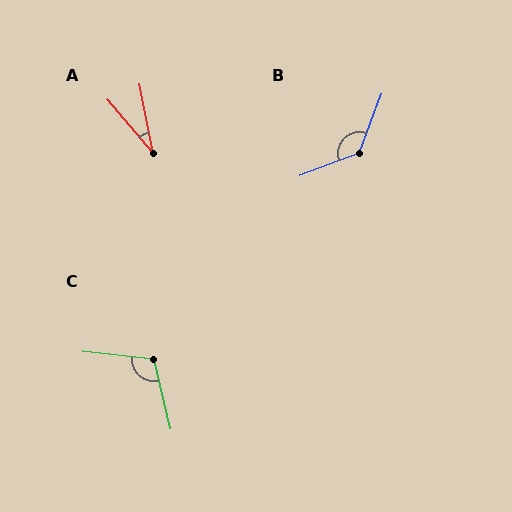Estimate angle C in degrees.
Approximately 109 degrees.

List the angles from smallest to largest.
A (30°), C (109°), B (131°).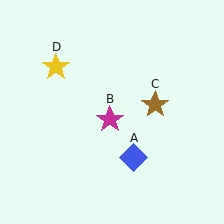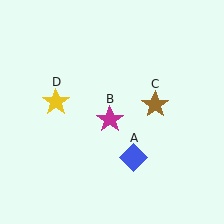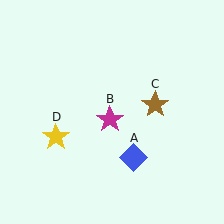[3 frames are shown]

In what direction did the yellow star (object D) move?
The yellow star (object D) moved down.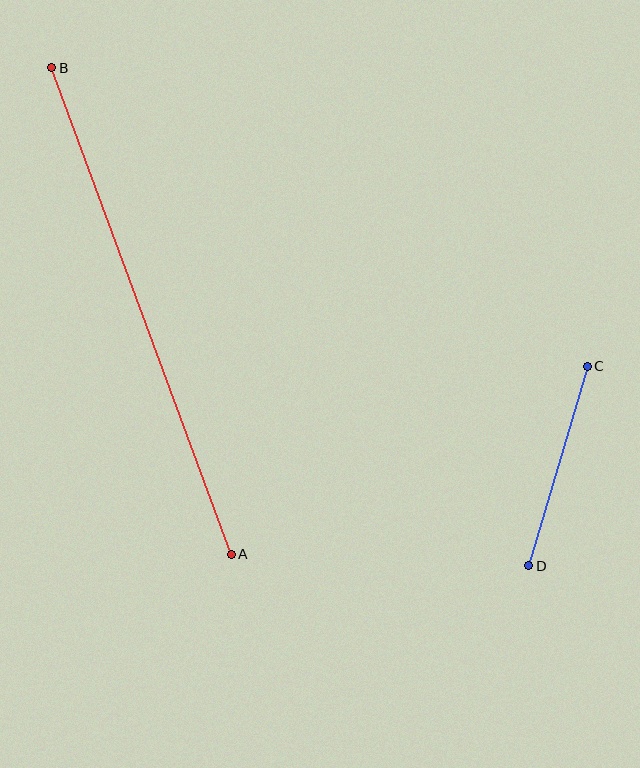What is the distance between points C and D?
The distance is approximately 208 pixels.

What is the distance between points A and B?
The distance is approximately 518 pixels.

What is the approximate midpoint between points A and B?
The midpoint is at approximately (142, 311) pixels.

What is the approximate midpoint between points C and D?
The midpoint is at approximately (558, 466) pixels.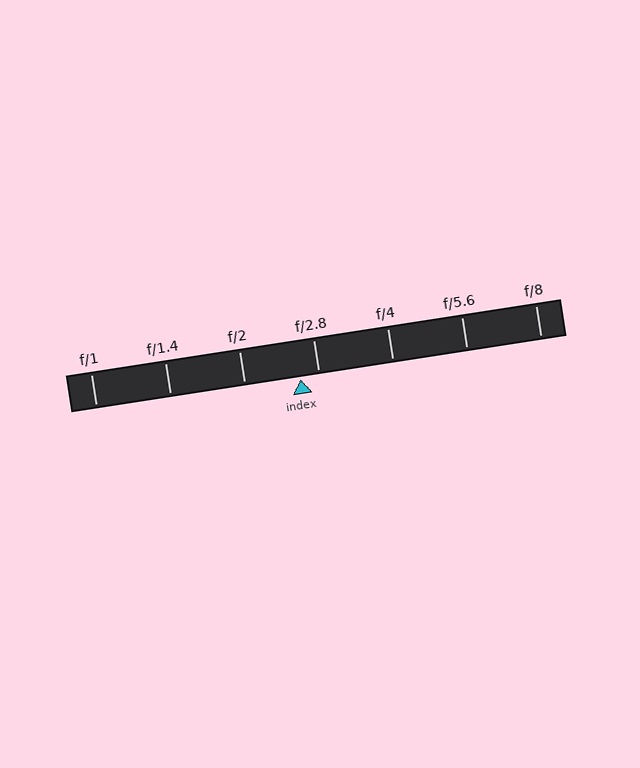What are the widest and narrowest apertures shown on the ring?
The widest aperture shown is f/1 and the narrowest is f/8.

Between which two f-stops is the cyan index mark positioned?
The index mark is between f/2 and f/2.8.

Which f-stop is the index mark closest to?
The index mark is closest to f/2.8.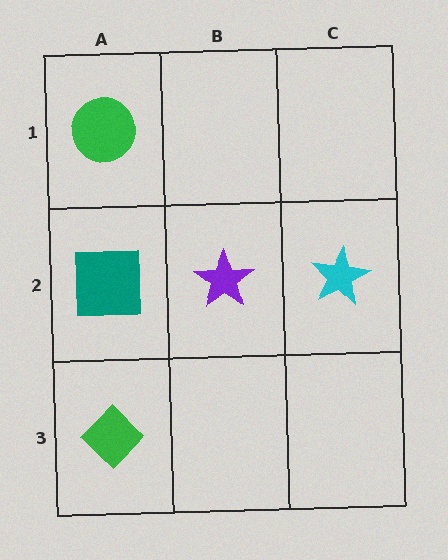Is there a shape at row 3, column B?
No, that cell is empty.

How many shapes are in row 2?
3 shapes.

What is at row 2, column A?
A teal square.